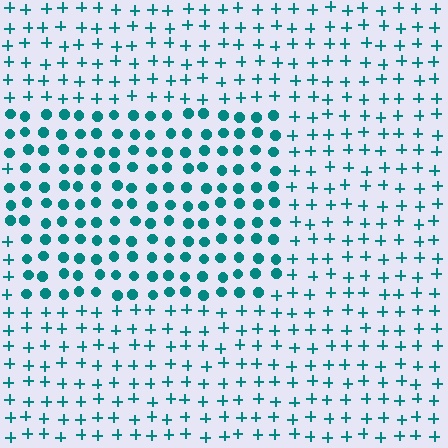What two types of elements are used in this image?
The image uses circles inside the rectangle region and plus signs outside it.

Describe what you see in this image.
The image is filled with small teal elements arranged in a uniform grid. A rectangle-shaped region contains circles, while the surrounding area contains plus signs. The boundary is defined purely by the change in element shape.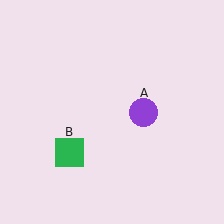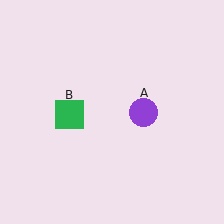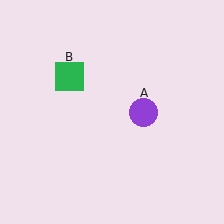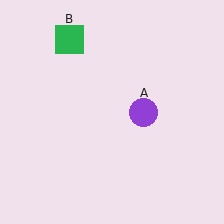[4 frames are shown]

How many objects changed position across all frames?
1 object changed position: green square (object B).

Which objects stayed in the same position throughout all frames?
Purple circle (object A) remained stationary.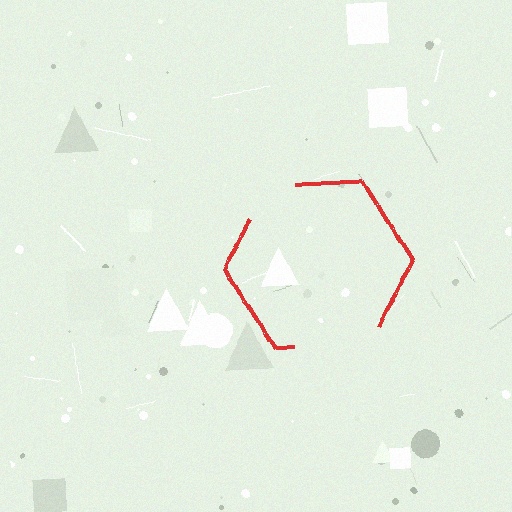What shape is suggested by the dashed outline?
The dashed outline suggests a hexagon.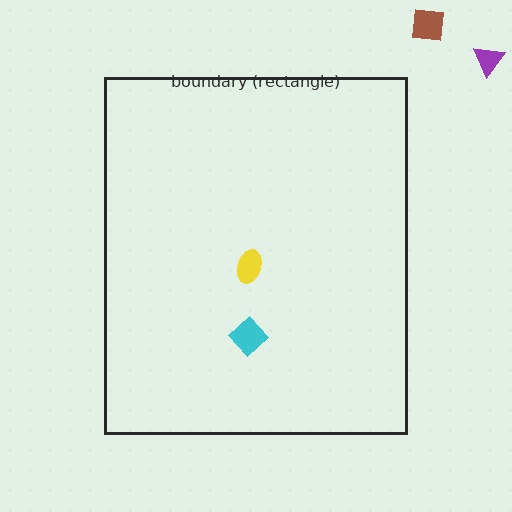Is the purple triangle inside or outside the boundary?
Outside.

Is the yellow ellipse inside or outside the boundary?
Inside.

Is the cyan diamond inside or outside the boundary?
Inside.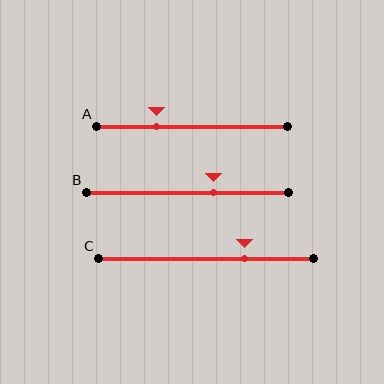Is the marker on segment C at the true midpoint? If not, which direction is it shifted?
No, the marker on segment C is shifted to the right by about 18% of the segment length.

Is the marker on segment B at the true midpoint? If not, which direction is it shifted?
No, the marker on segment B is shifted to the right by about 13% of the segment length.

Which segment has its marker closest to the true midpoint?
Segment B has its marker closest to the true midpoint.